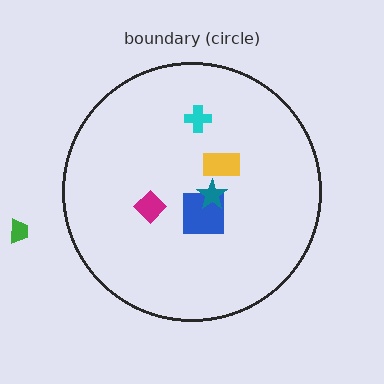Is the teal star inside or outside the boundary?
Inside.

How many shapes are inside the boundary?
5 inside, 1 outside.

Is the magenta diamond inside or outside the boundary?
Inside.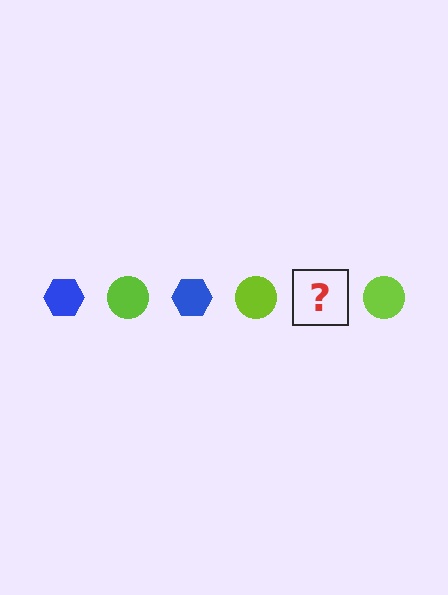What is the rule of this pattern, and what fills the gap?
The rule is that the pattern alternates between blue hexagon and lime circle. The gap should be filled with a blue hexagon.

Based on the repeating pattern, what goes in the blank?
The blank should be a blue hexagon.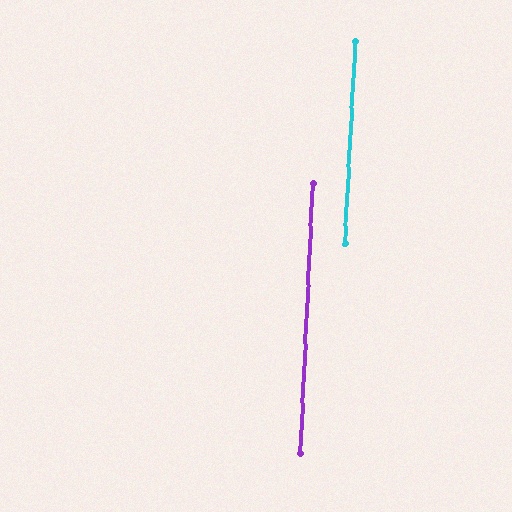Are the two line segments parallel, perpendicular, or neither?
Parallel — their directions differ by only 0.6°.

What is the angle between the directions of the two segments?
Approximately 1 degree.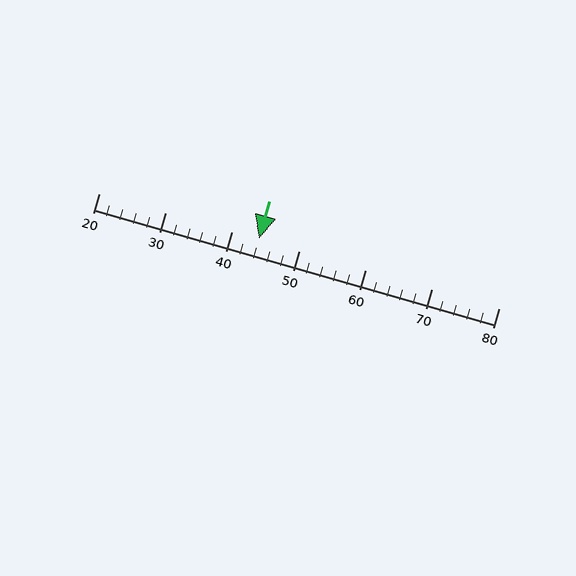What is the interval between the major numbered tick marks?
The major tick marks are spaced 10 units apart.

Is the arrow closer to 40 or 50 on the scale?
The arrow is closer to 40.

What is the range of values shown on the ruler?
The ruler shows values from 20 to 80.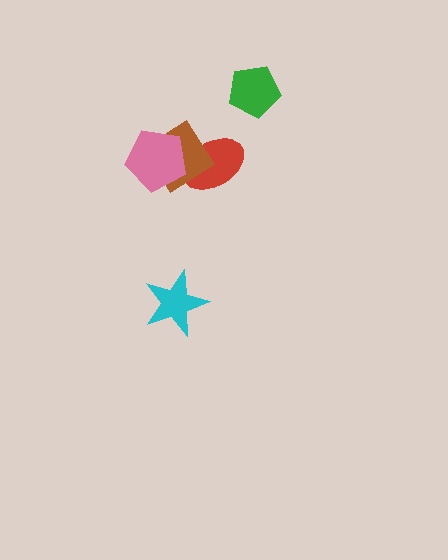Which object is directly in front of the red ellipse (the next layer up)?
The brown diamond is directly in front of the red ellipse.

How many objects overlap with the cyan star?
0 objects overlap with the cyan star.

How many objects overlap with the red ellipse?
2 objects overlap with the red ellipse.